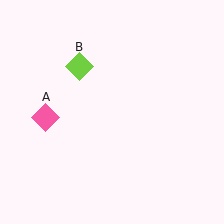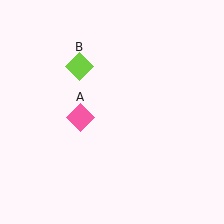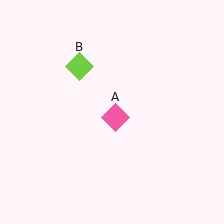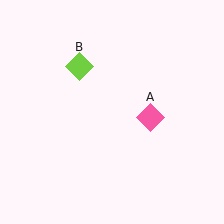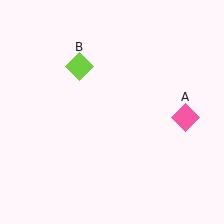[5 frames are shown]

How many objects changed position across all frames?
1 object changed position: pink diamond (object A).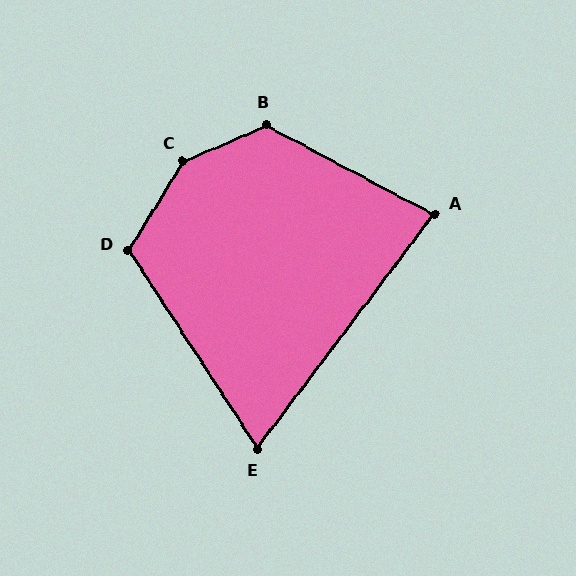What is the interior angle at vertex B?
Approximately 128 degrees (obtuse).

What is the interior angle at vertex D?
Approximately 115 degrees (obtuse).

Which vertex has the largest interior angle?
C, at approximately 145 degrees.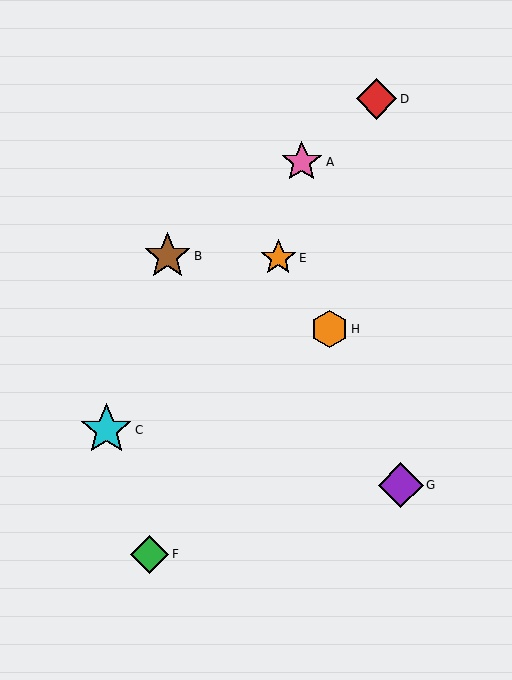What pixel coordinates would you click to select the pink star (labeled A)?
Click at (302, 162) to select the pink star A.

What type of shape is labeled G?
Shape G is a purple diamond.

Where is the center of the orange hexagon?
The center of the orange hexagon is at (330, 329).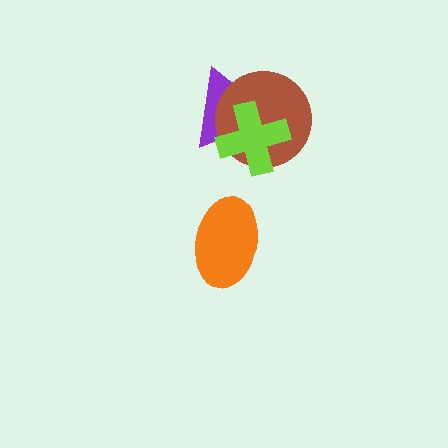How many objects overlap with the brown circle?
2 objects overlap with the brown circle.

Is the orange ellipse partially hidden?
No, no other shape covers it.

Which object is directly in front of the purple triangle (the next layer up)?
The brown circle is directly in front of the purple triangle.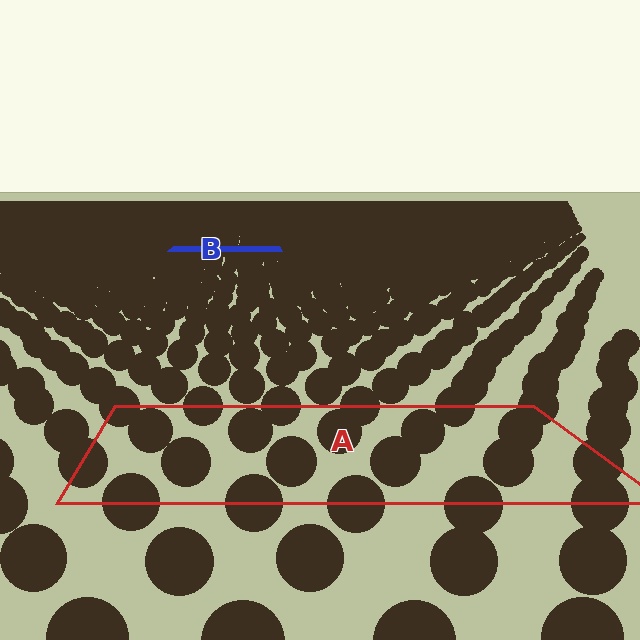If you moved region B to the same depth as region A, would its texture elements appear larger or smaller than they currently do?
They would appear larger. At a closer depth, the same texture elements are projected at a bigger on-screen size.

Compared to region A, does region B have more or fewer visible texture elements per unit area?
Region B has more texture elements per unit area — they are packed more densely because it is farther away.